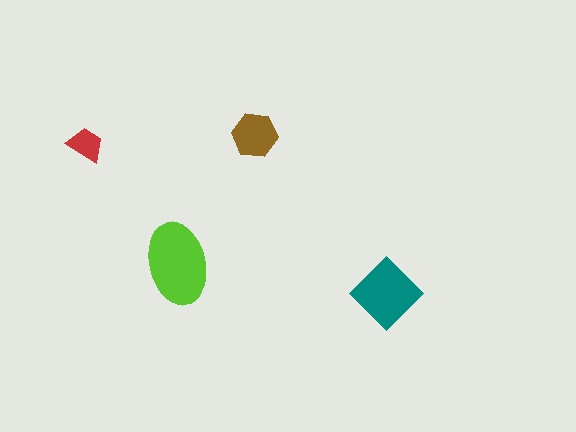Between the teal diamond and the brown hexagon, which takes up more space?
The teal diamond.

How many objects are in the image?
There are 4 objects in the image.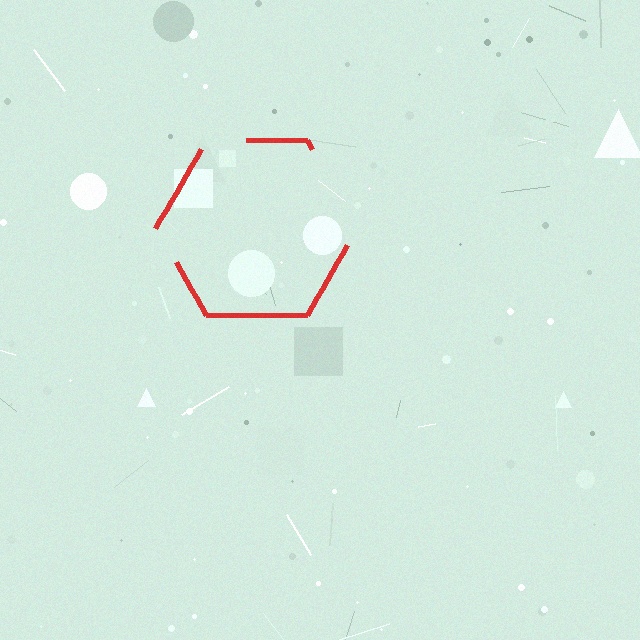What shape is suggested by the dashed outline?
The dashed outline suggests a hexagon.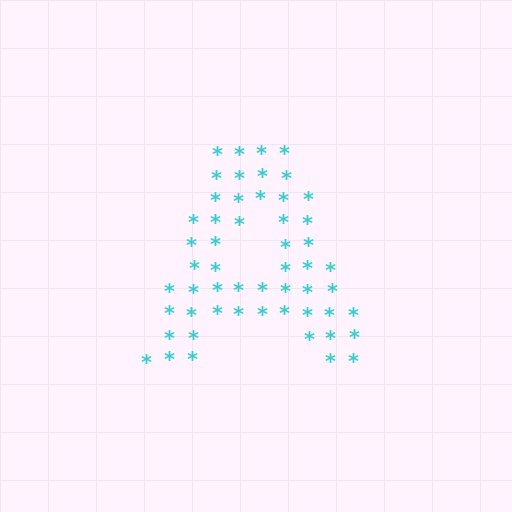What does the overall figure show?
The overall figure shows the letter A.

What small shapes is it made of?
It is made of small asterisks.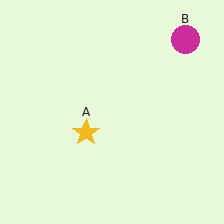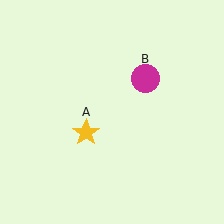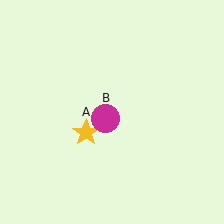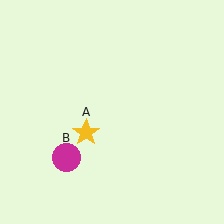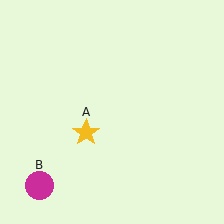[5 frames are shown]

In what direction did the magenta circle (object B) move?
The magenta circle (object B) moved down and to the left.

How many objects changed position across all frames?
1 object changed position: magenta circle (object B).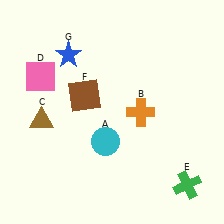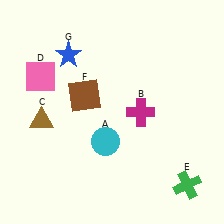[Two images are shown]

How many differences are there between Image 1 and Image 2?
There is 1 difference between the two images.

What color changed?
The cross (B) changed from orange in Image 1 to magenta in Image 2.